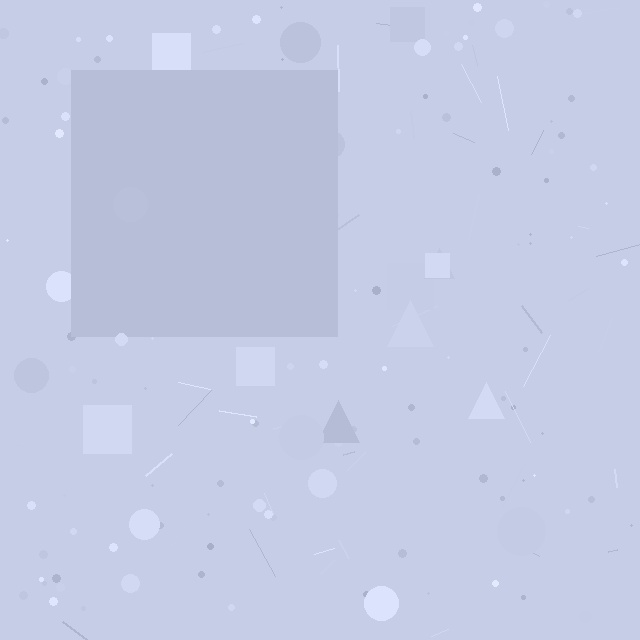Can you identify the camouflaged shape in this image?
The camouflaged shape is a square.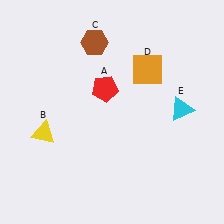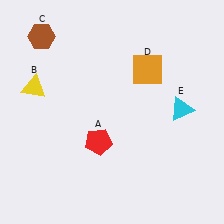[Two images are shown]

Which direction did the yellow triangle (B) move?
The yellow triangle (B) moved up.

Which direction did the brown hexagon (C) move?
The brown hexagon (C) moved left.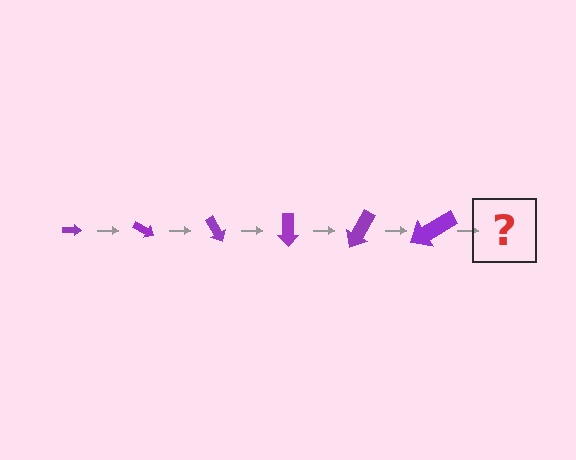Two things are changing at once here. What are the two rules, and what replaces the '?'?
The two rules are that the arrow grows larger each step and it rotates 30 degrees each step. The '?' should be an arrow, larger than the previous one and rotated 180 degrees from the start.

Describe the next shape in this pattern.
It should be an arrow, larger than the previous one and rotated 180 degrees from the start.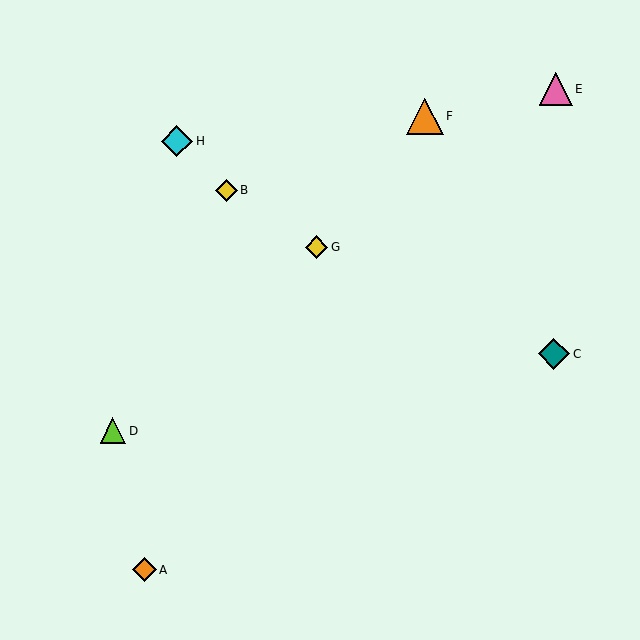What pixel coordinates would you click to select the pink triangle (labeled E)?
Click at (556, 89) to select the pink triangle E.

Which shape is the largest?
The orange triangle (labeled F) is the largest.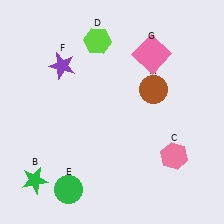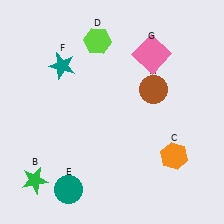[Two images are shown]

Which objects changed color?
C changed from pink to orange. E changed from green to teal. F changed from purple to teal.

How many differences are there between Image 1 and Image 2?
There are 3 differences between the two images.